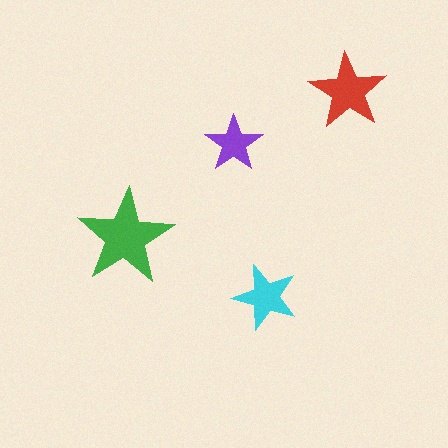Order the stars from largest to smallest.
the green one, the red one, the cyan one, the purple one.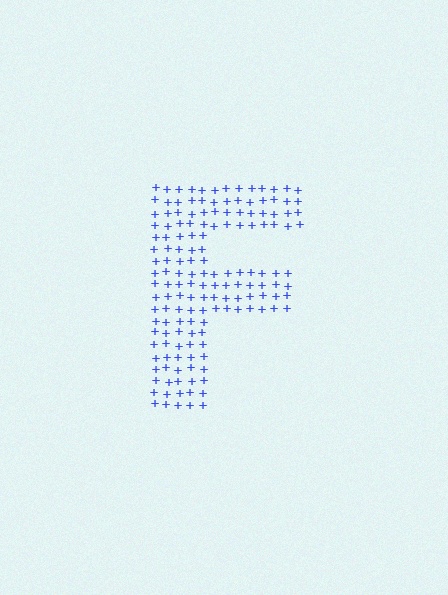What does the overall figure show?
The overall figure shows the letter F.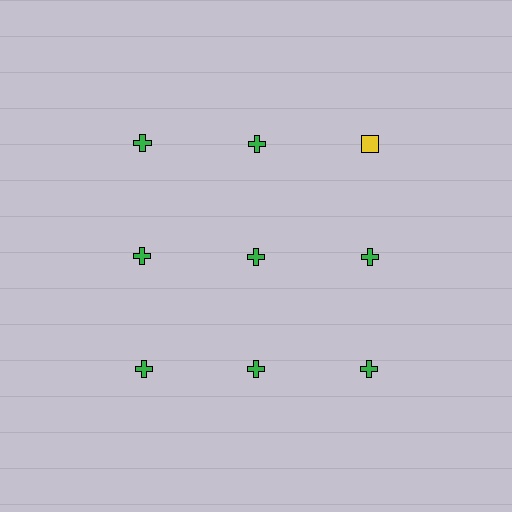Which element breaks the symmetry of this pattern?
The yellow square in the top row, center column breaks the symmetry. All other shapes are green crosses.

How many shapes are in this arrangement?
There are 9 shapes arranged in a grid pattern.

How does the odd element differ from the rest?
It differs in both color (yellow instead of green) and shape (square instead of cross).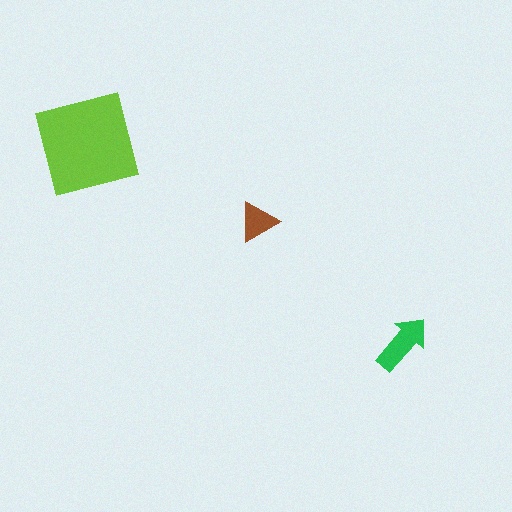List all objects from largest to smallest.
The lime square, the green arrow, the brown triangle.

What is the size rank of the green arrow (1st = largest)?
2nd.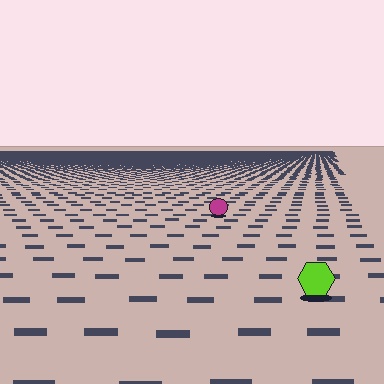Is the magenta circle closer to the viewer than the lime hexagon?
No. The lime hexagon is closer — you can tell from the texture gradient: the ground texture is coarser near it.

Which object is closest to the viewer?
The lime hexagon is closest. The texture marks near it are larger and more spread out.